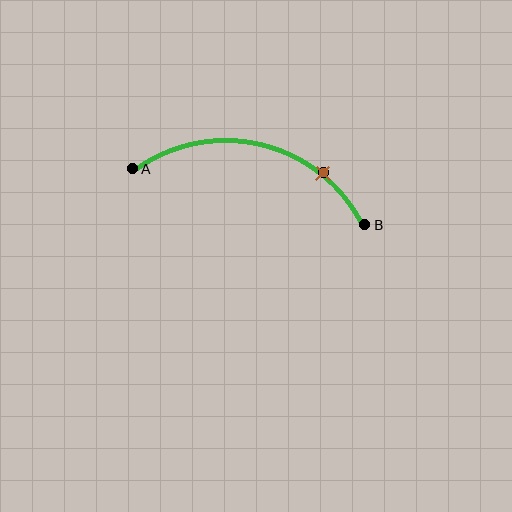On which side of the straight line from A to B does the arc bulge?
The arc bulges above the straight line connecting A and B.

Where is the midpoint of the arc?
The arc midpoint is the point on the curve farthest from the straight line joining A and B. It sits above that line.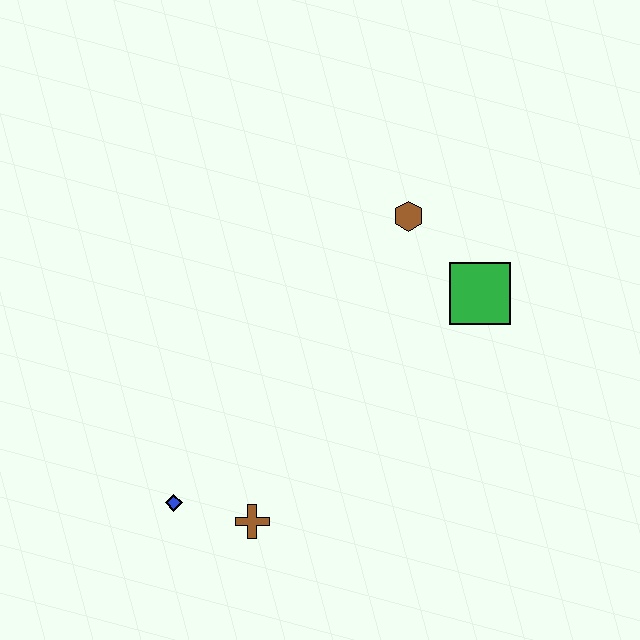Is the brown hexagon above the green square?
Yes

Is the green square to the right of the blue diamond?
Yes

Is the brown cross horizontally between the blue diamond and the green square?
Yes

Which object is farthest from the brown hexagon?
The blue diamond is farthest from the brown hexagon.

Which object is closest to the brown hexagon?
The green square is closest to the brown hexagon.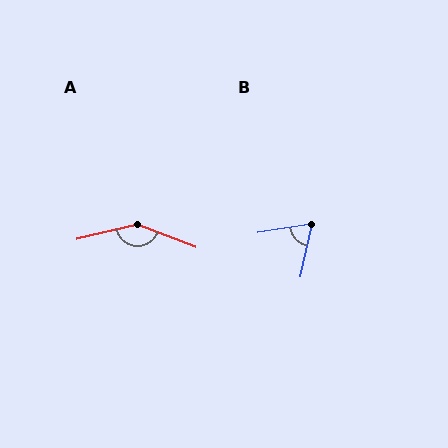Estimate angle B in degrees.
Approximately 69 degrees.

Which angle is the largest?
A, at approximately 145 degrees.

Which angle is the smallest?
B, at approximately 69 degrees.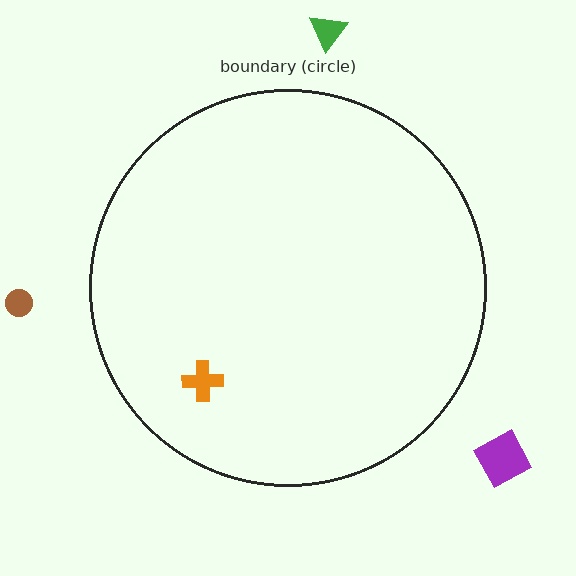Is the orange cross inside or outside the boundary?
Inside.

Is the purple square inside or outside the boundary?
Outside.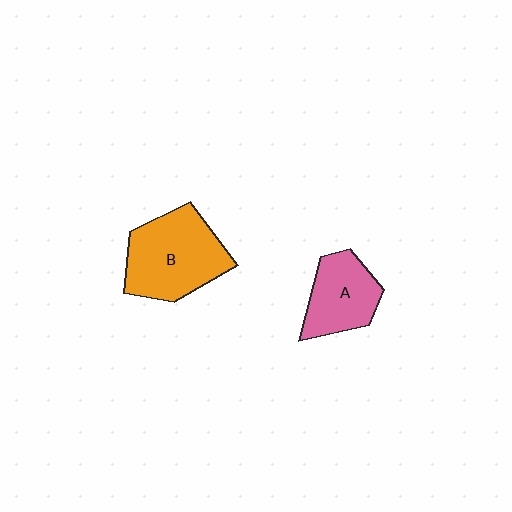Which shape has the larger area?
Shape B (orange).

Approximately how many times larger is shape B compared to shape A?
Approximately 1.5 times.